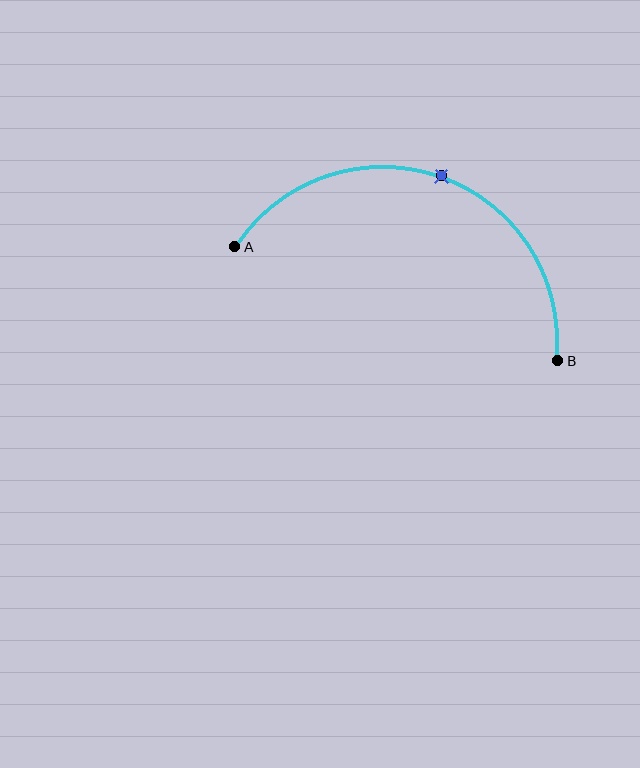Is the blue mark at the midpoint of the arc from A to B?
Yes. The blue mark lies on the arc at equal arc-length from both A and B — it is the arc midpoint.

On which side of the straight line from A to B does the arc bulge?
The arc bulges above the straight line connecting A and B.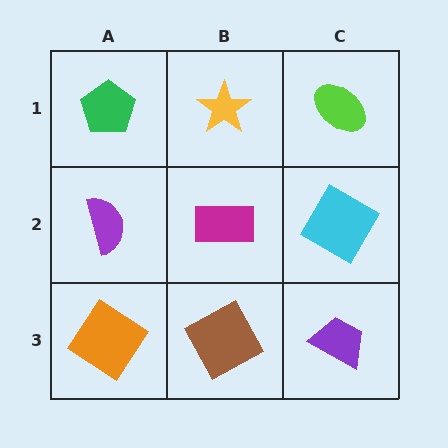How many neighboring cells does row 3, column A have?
2.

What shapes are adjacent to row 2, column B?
A yellow star (row 1, column B), a brown square (row 3, column B), a purple semicircle (row 2, column A), a cyan diamond (row 2, column C).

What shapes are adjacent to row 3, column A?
A purple semicircle (row 2, column A), a brown square (row 3, column B).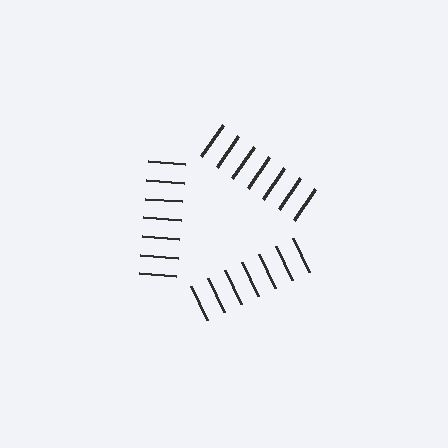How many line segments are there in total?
21 — 7 along each of the 3 edges.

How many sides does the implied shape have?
3 sides — the line-ends trace a triangle.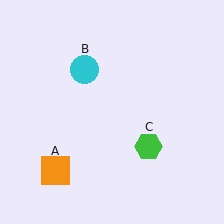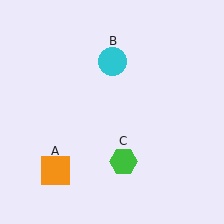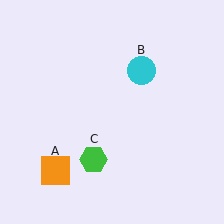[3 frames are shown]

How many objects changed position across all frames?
2 objects changed position: cyan circle (object B), green hexagon (object C).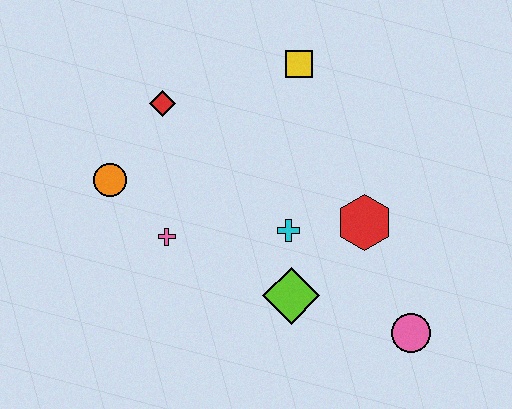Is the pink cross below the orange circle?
Yes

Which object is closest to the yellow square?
The red diamond is closest to the yellow square.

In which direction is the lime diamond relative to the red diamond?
The lime diamond is below the red diamond.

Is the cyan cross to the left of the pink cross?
No